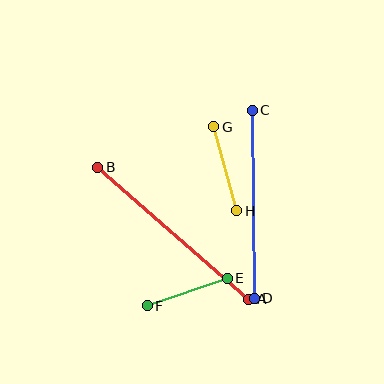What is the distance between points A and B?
The distance is approximately 201 pixels.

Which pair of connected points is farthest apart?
Points A and B are farthest apart.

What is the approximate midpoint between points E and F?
The midpoint is at approximately (187, 292) pixels.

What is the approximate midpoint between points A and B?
The midpoint is at approximately (173, 233) pixels.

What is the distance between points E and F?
The distance is approximately 85 pixels.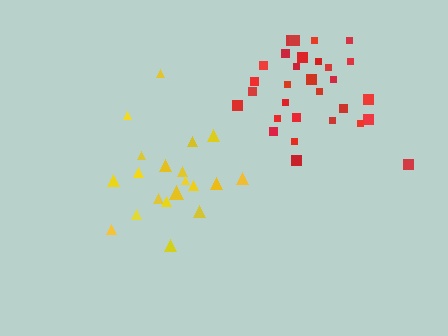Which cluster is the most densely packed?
Red.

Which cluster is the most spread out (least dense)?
Yellow.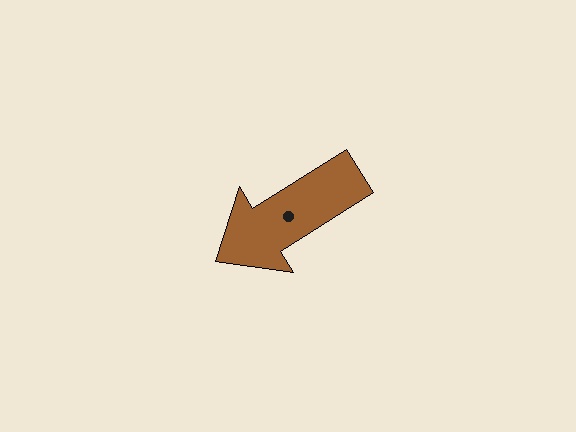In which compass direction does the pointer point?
Southwest.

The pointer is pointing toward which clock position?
Roughly 8 o'clock.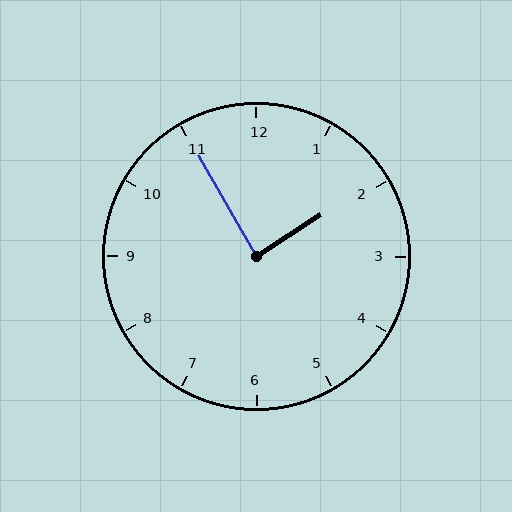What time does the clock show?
1:55.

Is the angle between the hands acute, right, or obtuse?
It is right.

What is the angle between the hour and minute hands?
Approximately 88 degrees.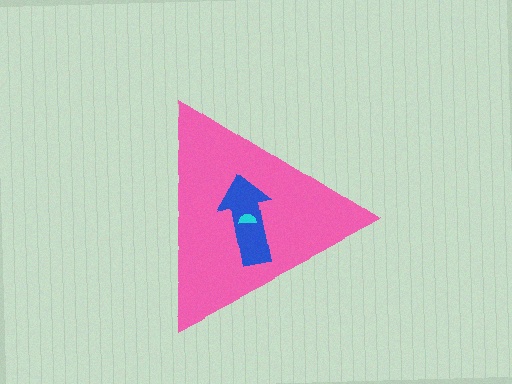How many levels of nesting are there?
3.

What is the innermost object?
The cyan semicircle.